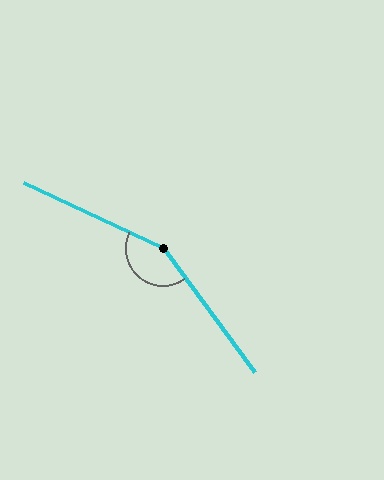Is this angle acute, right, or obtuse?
It is obtuse.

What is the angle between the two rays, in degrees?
Approximately 152 degrees.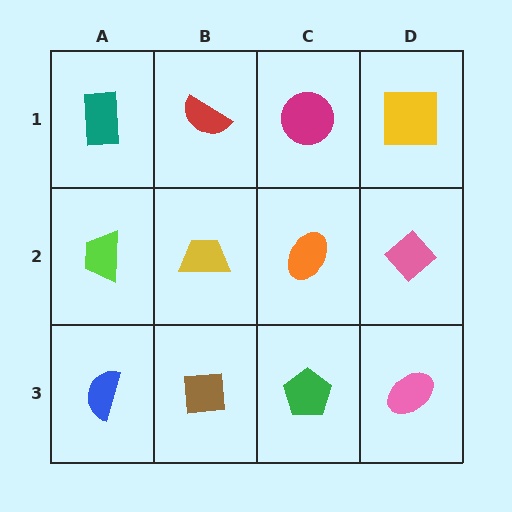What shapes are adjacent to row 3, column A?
A lime trapezoid (row 2, column A), a brown square (row 3, column B).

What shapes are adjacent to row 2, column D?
A yellow square (row 1, column D), a pink ellipse (row 3, column D), an orange ellipse (row 2, column C).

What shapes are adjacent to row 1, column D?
A pink diamond (row 2, column D), a magenta circle (row 1, column C).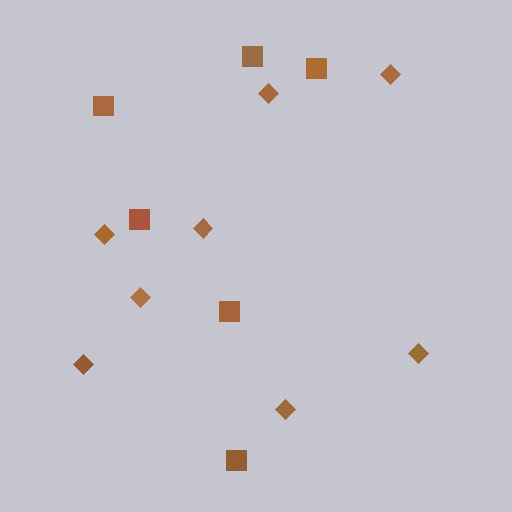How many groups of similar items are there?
There are 2 groups: one group of diamonds (8) and one group of squares (6).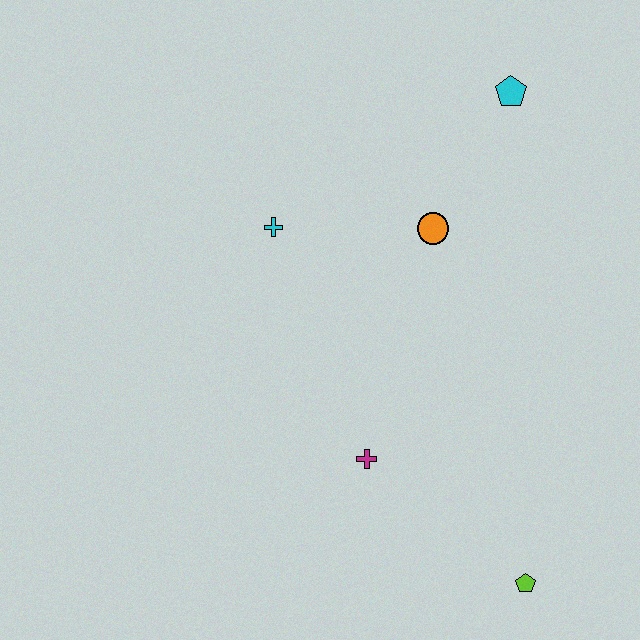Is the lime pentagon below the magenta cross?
Yes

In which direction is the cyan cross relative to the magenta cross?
The cyan cross is above the magenta cross.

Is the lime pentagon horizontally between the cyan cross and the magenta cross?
No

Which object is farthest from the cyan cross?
The lime pentagon is farthest from the cyan cross.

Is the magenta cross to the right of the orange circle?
No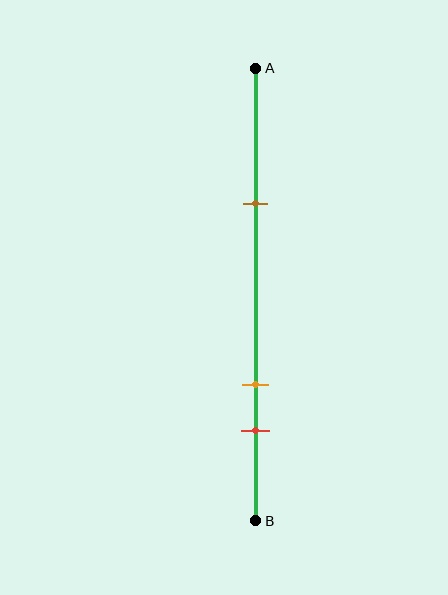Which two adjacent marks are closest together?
The orange and red marks are the closest adjacent pair.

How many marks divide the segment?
There are 3 marks dividing the segment.